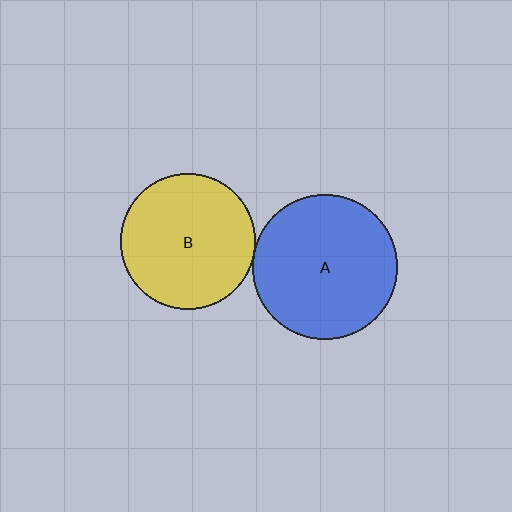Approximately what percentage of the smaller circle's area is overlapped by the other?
Approximately 5%.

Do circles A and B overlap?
Yes.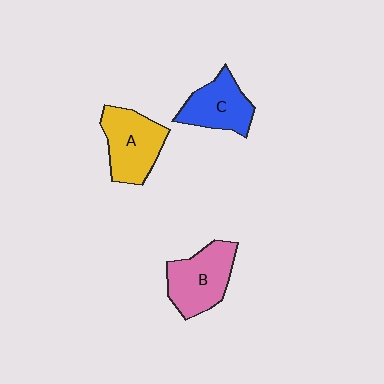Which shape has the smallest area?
Shape C (blue).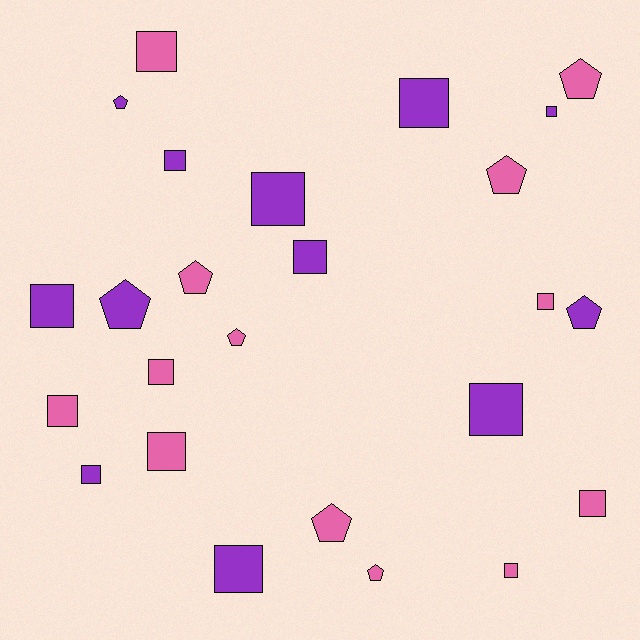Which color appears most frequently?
Pink, with 13 objects.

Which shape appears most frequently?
Square, with 16 objects.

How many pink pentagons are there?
There are 6 pink pentagons.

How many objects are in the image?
There are 25 objects.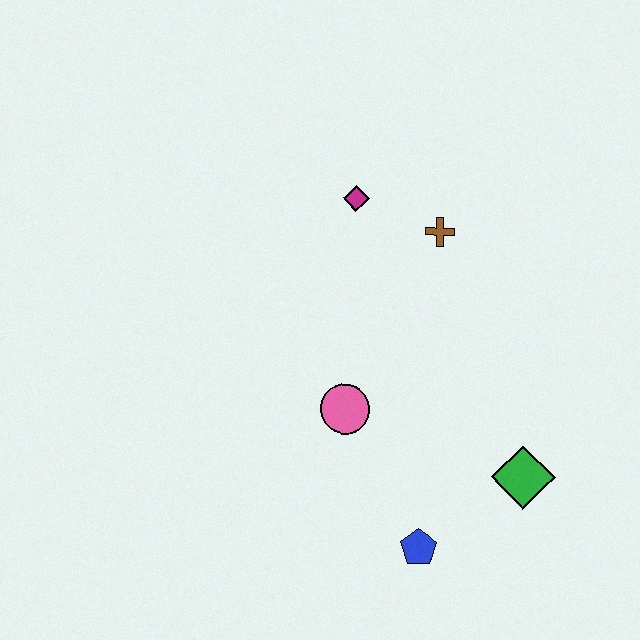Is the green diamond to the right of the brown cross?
Yes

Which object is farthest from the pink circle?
The magenta diamond is farthest from the pink circle.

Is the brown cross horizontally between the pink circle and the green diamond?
Yes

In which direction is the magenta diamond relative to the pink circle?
The magenta diamond is above the pink circle.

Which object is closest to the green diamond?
The blue pentagon is closest to the green diamond.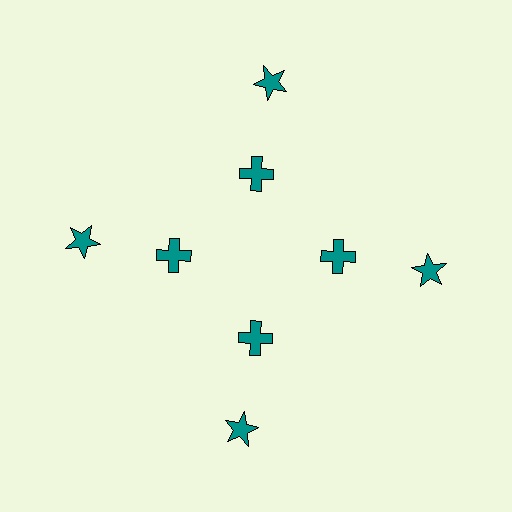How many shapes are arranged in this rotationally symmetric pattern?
There are 8 shapes, arranged in 4 groups of 2.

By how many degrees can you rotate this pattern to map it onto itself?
The pattern maps onto itself every 90 degrees of rotation.